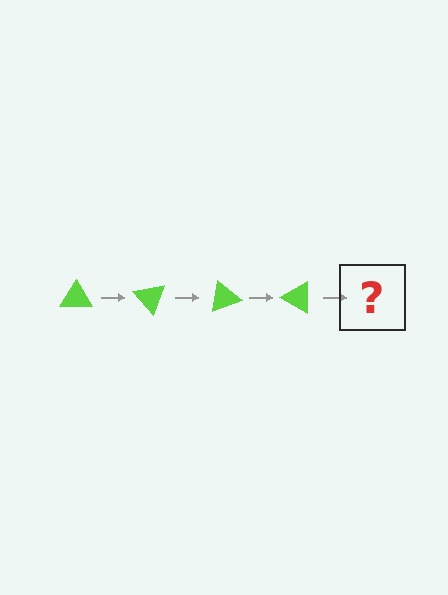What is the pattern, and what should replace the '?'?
The pattern is that the triangle rotates 50 degrees each step. The '?' should be a lime triangle rotated 200 degrees.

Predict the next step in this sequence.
The next step is a lime triangle rotated 200 degrees.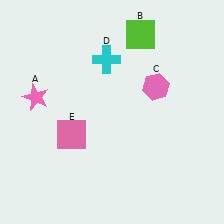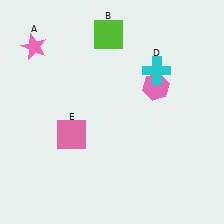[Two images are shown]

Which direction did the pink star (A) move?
The pink star (A) moved up.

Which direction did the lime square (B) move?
The lime square (B) moved left.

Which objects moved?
The objects that moved are: the pink star (A), the lime square (B), the cyan cross (D).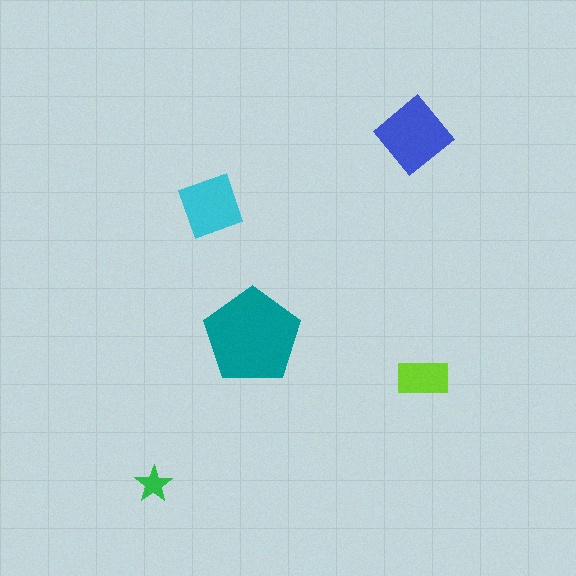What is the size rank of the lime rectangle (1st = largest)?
4th.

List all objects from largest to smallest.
The teal pentagon, the blue diamond, the cyan square, the lime rectangle, the green star.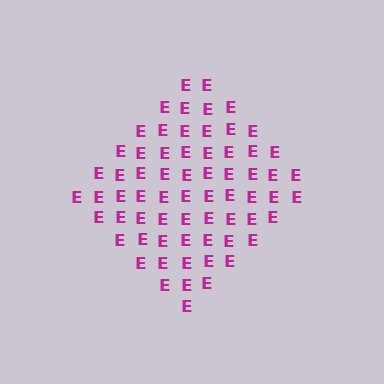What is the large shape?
The large shape is a diamond.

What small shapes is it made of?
It is made of small letter E's.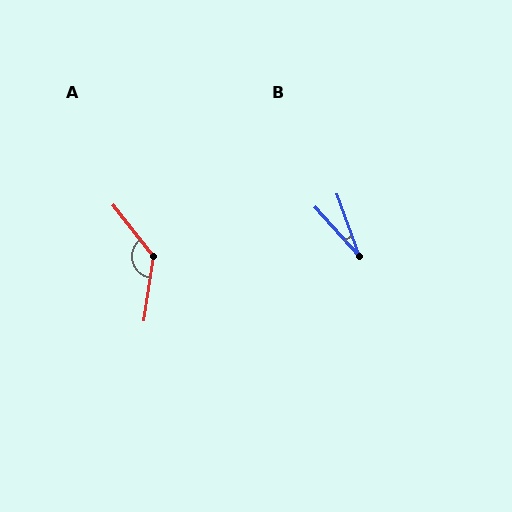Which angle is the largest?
A, at approximately 134 degrees.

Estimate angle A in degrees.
Approximately 134 degrees.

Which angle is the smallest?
B, at approximately 22 degrees.